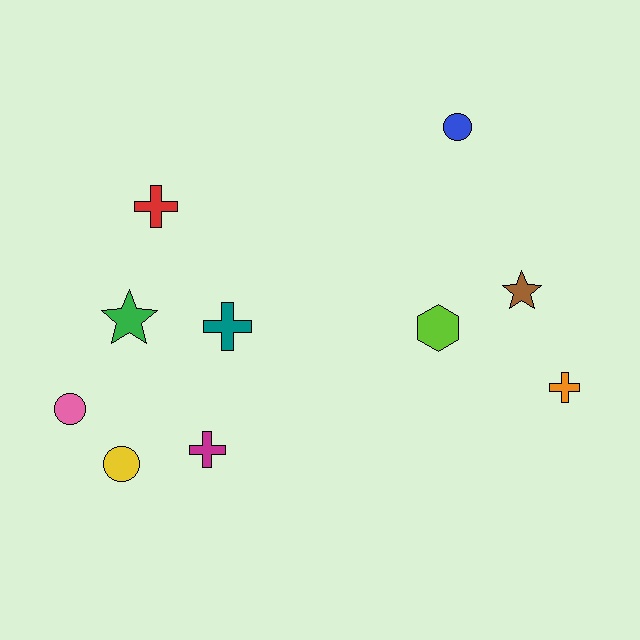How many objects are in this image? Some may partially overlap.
There are 10 objects.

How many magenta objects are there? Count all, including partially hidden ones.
There is 1 magenta object.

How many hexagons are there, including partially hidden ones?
There is 1 hexagon.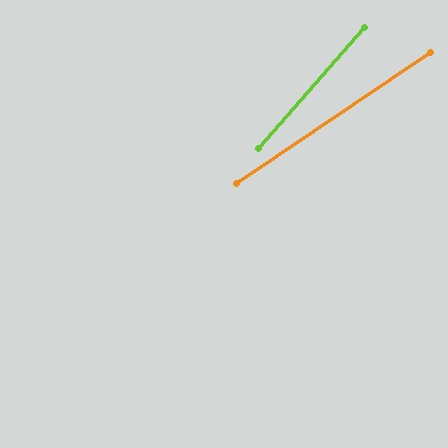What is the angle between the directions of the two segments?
Approximately 15 degrees.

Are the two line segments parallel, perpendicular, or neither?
Neither parallel nor perpendicular — they differ by about 15°.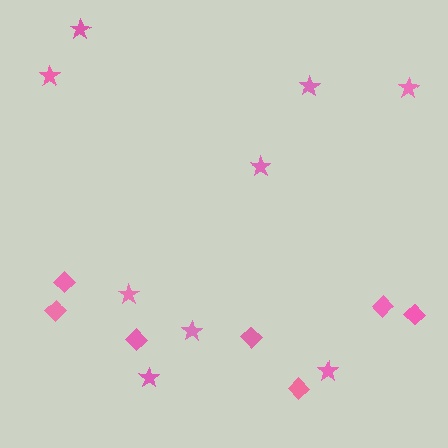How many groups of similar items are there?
There are 2 groups: one group of diamonds (7) and one group of stars (9).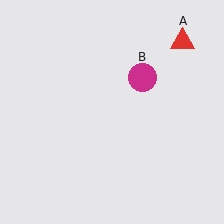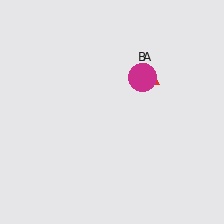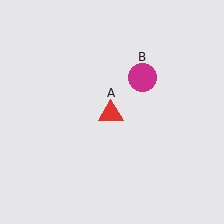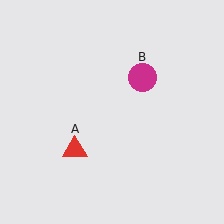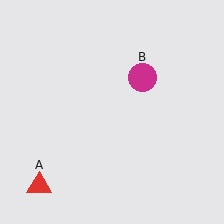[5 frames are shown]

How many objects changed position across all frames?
1 object changed position: red triangle (object A).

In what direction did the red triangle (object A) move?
The red triangle (object A) moved down and to the left.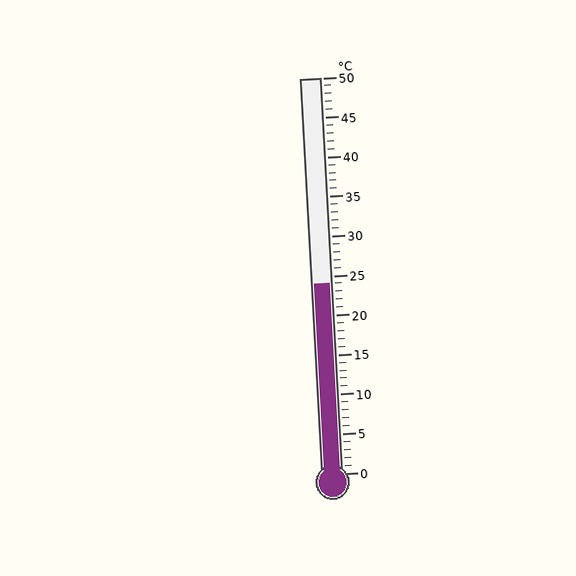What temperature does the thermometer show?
The thermometer shows approximately 24°C.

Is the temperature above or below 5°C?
The temperature is above 5°C.